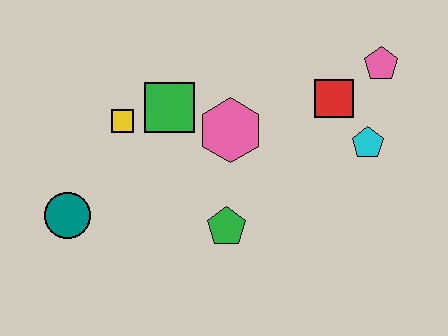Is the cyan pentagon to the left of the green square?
No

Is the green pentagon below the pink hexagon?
Yes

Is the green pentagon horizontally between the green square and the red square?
Yes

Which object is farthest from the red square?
The teal circle is farthest from the red square.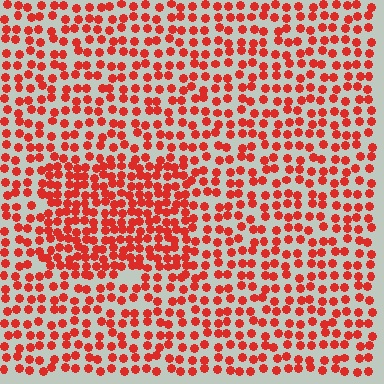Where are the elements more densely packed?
The elements are more densely packed inside the rectangle boundary.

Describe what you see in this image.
The image contains small red elements arranged at two different densities. A rectangle-shaped region is visible where the elements are more densely packed than the surrounding area.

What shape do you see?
I see a rectangle.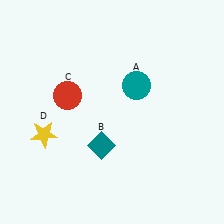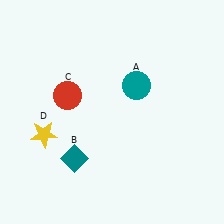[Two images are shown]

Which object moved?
The teal diamond (B) moved left.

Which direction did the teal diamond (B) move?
The teal diamond (B) moved left.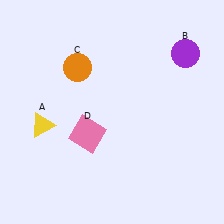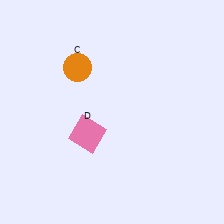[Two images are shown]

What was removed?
The yellow triangle (A), the purple circle (B) were removed in Image 2.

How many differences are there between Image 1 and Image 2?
There are 2 differences between the two images.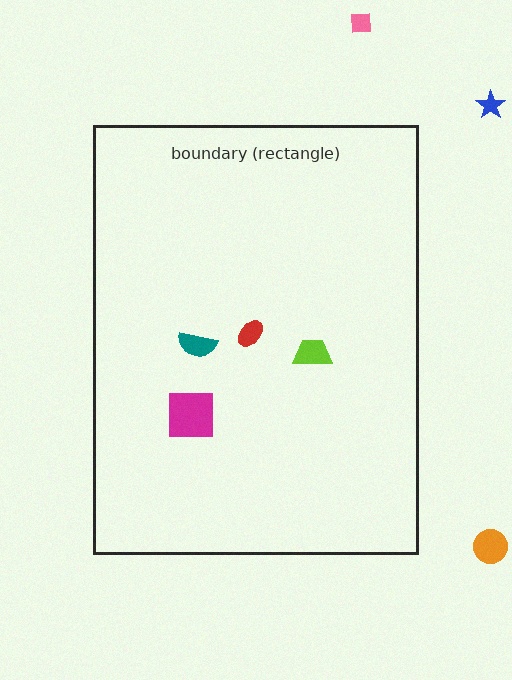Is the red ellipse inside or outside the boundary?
Inside.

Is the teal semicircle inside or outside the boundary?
Inside.